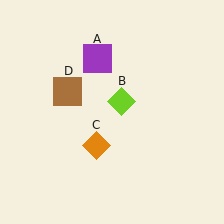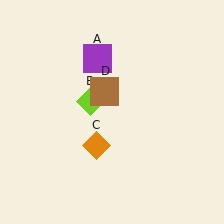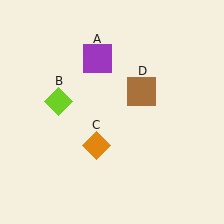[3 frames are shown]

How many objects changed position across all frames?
2 objects changed position: lime diamond (object B), brown square (object D).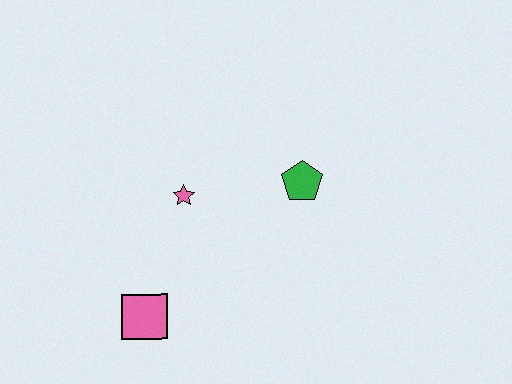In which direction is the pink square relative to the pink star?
The pink square is below the pink star.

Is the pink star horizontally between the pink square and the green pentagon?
Yes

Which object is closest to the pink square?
The pink star is closest to the pink square.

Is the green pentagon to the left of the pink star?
No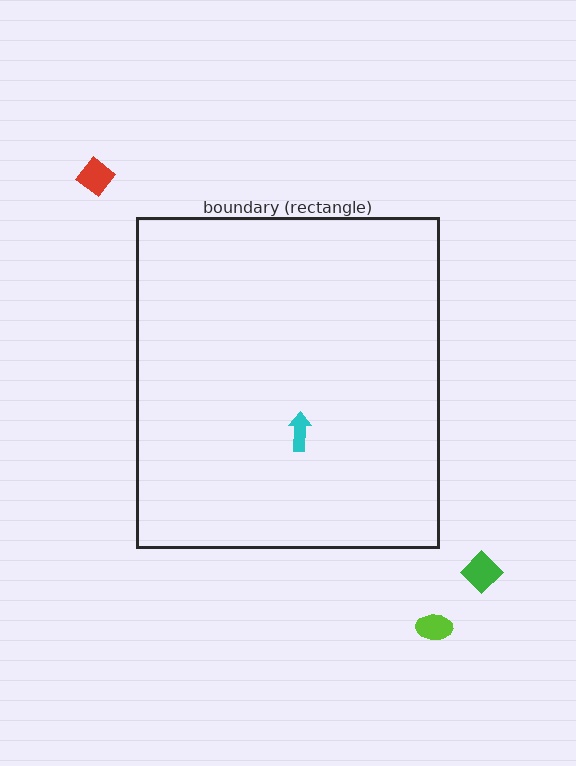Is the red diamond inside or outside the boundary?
Outside.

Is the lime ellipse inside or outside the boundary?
Outside.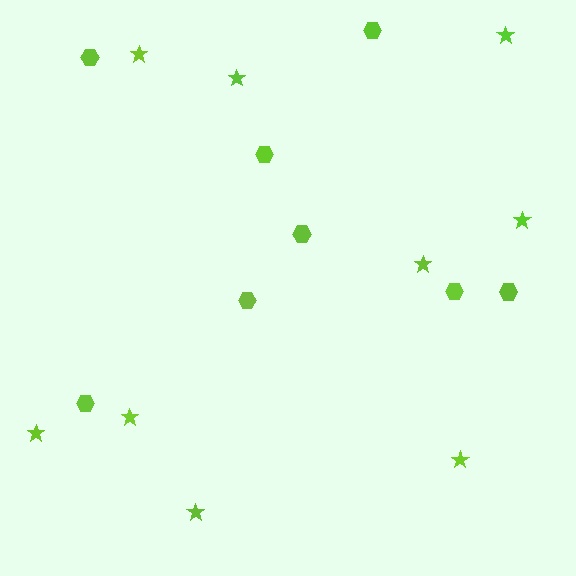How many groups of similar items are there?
There are 2 groups: one group of stars (9) and one group of hexagons (8).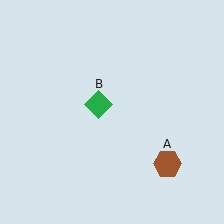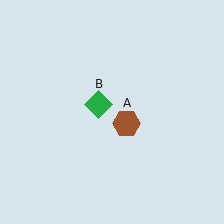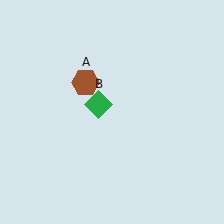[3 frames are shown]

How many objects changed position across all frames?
1 object changed position: brown hexagon (object A).